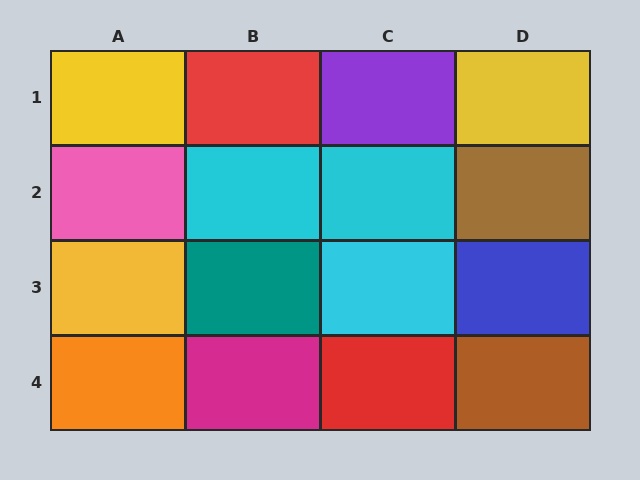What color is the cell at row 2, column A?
Pink.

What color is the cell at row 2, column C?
Cyan.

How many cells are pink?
1 cell is pink.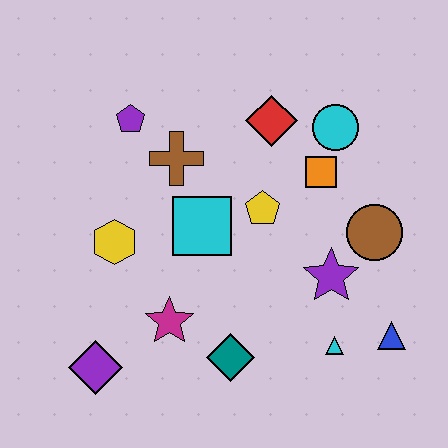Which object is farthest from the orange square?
The purple diamond is farthest from the orange square.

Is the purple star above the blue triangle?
Yes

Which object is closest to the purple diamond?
The magenta star is closest to the purple diamond.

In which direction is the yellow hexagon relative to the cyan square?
The yellow hexagon is to the left of the cyan square.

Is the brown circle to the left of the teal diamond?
No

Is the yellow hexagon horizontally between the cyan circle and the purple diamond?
Yes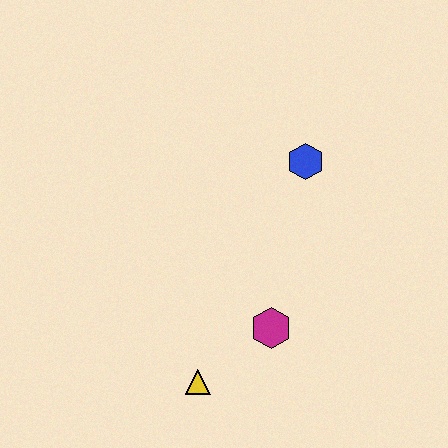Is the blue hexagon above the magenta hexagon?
Yes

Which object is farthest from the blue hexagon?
The yellow triangle is farthest from the blue hexagon.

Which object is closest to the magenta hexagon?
The yellow triangle is closest to the magenta hexagon.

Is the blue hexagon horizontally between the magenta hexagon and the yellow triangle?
No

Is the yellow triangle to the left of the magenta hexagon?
Yes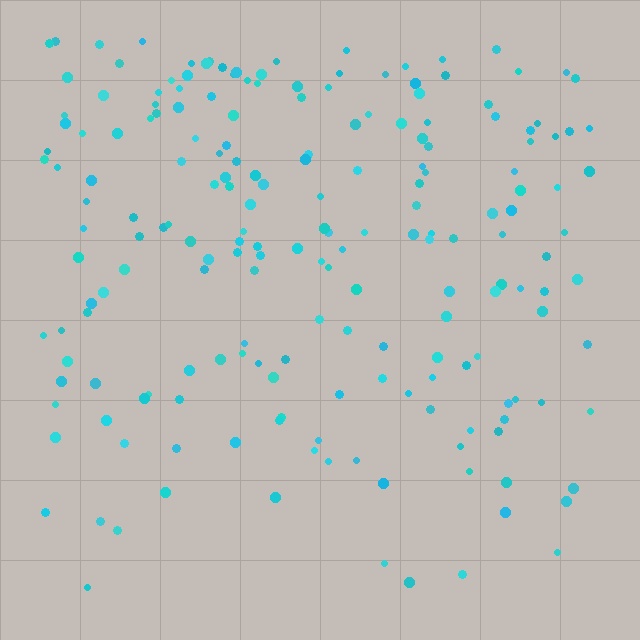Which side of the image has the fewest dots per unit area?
The bottom.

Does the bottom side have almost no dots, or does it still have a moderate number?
Still a moderate number, just noticeably fewer than the top.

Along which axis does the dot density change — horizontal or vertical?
Vertical.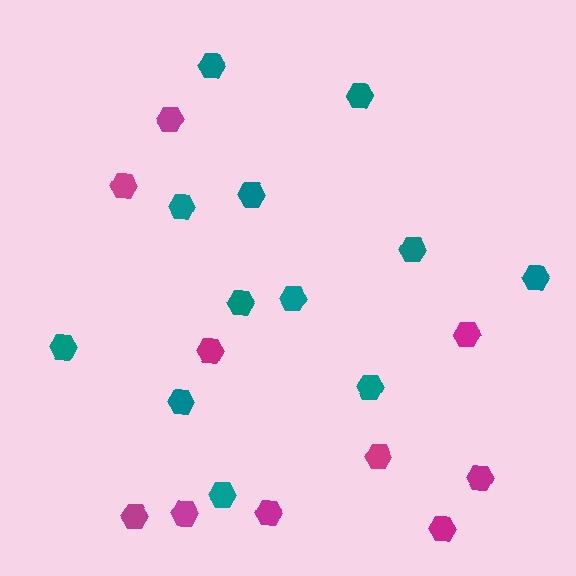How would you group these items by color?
There are 2 groups: one group of teal hexagons (12) and one group of magenta hexagons (10).